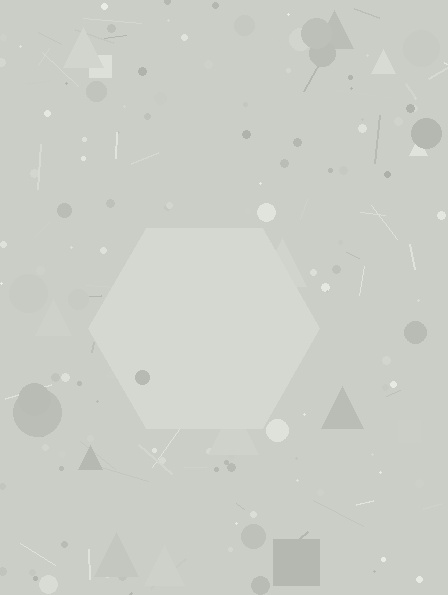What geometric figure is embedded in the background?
A hexagon is embedded in the background.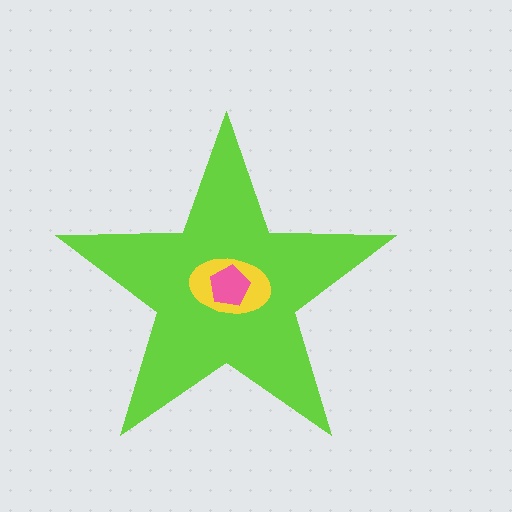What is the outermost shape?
The lime star.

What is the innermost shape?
The pink pentagon.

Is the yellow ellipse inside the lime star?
Yes.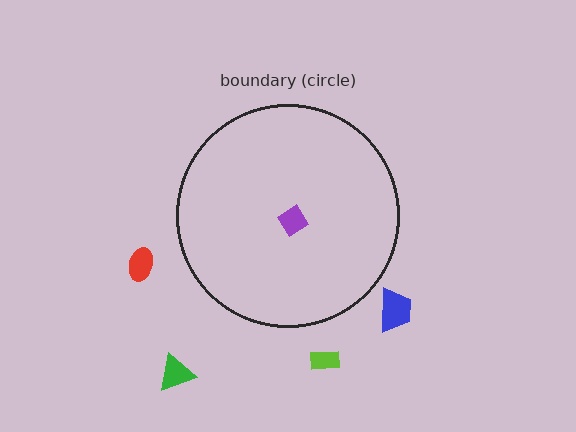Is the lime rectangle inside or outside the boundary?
Outside.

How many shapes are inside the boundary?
1 inside, 4 outside.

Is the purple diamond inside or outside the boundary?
Inside.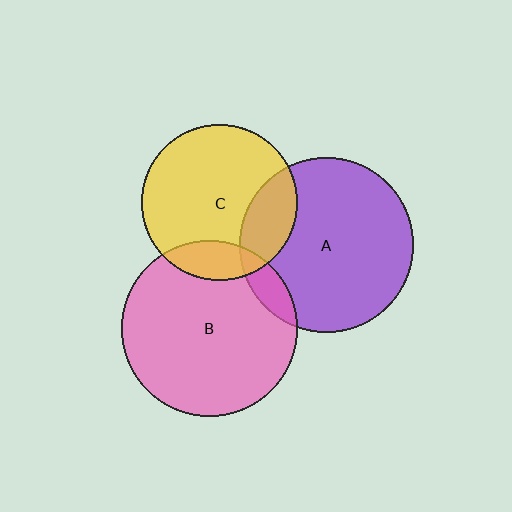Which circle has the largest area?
Circle B (pink).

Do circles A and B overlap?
Yes.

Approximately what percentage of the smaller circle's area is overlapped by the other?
Approximately 10%.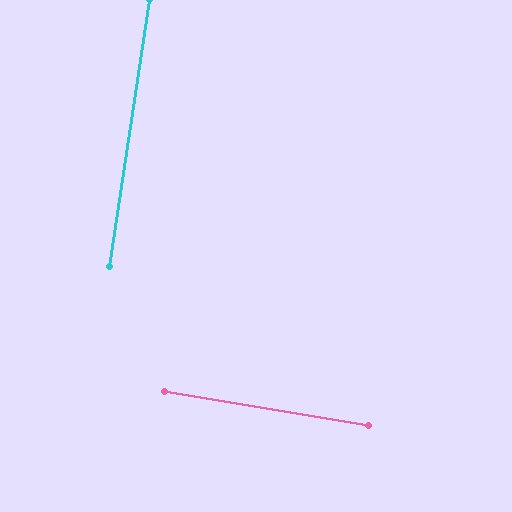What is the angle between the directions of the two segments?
Approximately 89 degrees.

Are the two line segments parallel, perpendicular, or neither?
Perpendicular — they meet at approximately 89°.